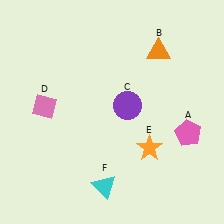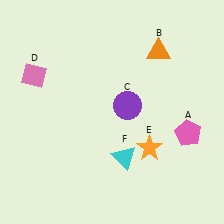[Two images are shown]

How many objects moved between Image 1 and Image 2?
2 objects moved between the two images.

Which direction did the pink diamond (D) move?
The pink diamond (D) moved up.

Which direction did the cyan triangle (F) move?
The cyan triangle (F) moved up.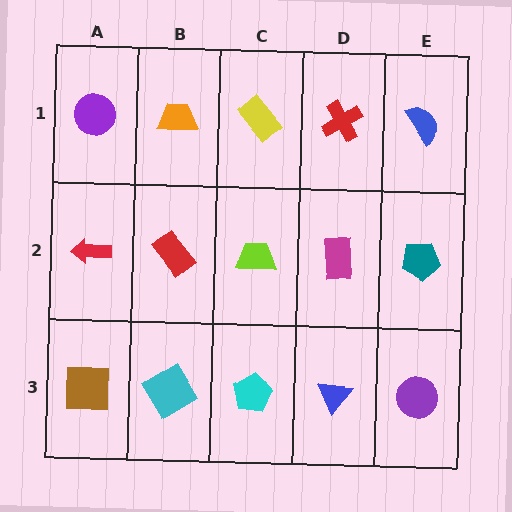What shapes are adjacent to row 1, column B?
A red rectangle (row 2, column B), a purple circle (row 1, column A), a yellow rectangle (row 1, column C).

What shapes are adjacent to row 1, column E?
A teal pentagon (row 2, column E), a red cross (row 1, column D).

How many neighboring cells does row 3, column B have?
3.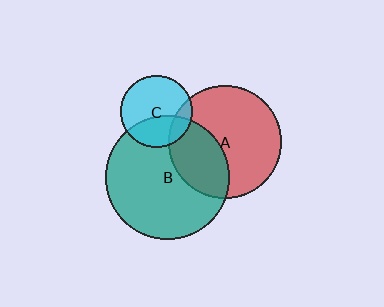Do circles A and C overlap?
Yes.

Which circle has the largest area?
Circle B (teal).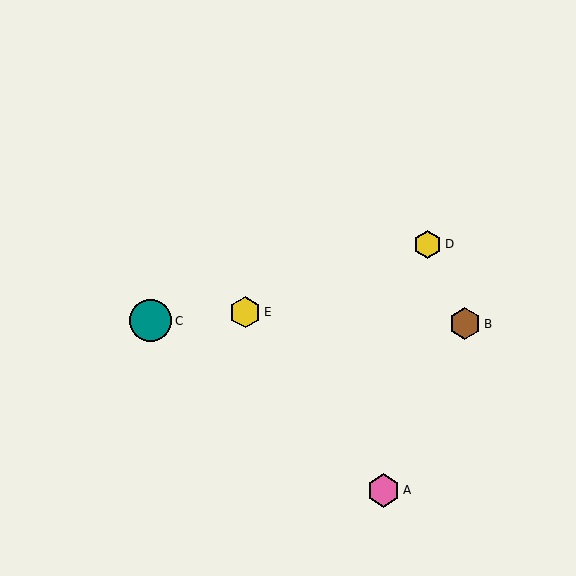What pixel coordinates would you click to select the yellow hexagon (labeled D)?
Click at (428, 244) to select the yellow hexagon D.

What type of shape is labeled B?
Shape B is a brown hexagon.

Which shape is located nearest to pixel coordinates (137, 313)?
The teal circle (labeled C) at (151, 321) is nearest to that location.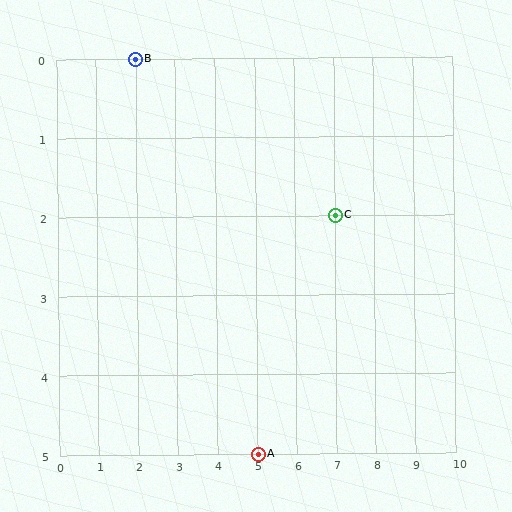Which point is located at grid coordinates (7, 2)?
Point C is at (7, 2).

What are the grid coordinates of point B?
Point B is at grid coordinates (2, 0).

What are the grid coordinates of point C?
Point C is at grid coordinates (7, 2).